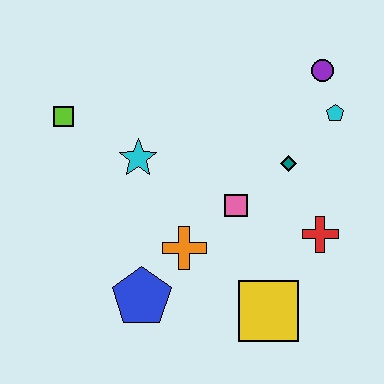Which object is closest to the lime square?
The cyan star is closest to the lime square.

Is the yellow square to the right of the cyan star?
Yes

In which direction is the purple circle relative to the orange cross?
The purple circle is above the orange cross.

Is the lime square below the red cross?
No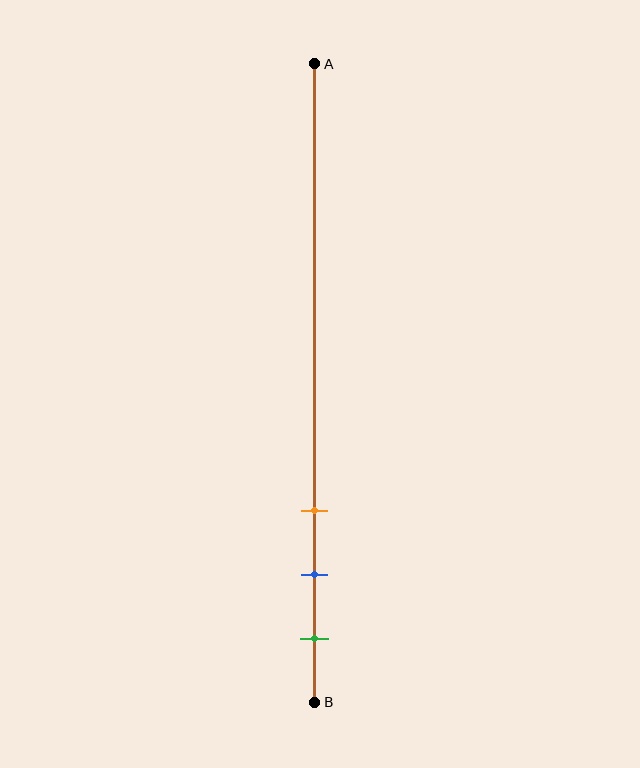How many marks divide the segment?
There are 3 marks dividing the segment.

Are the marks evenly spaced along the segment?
Yes, the marks are approximately evenly spaced.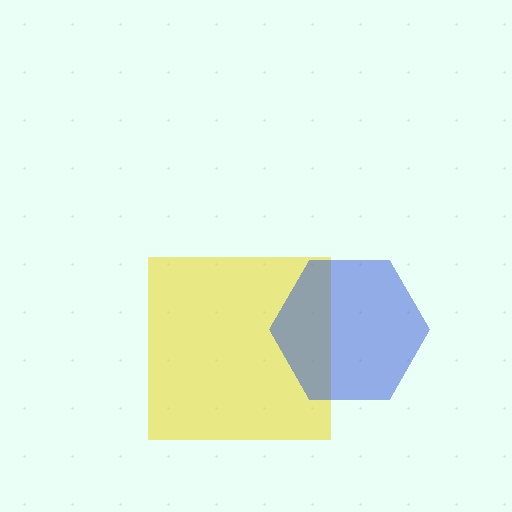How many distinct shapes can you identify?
There are 2 distinct shapes: a yellow square, a blue hexagon.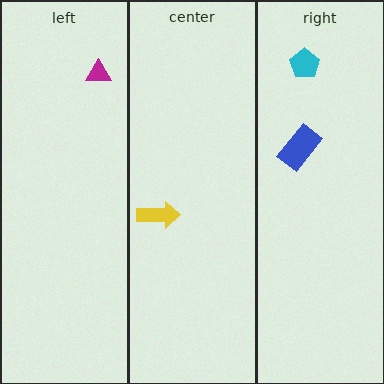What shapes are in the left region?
The magenta triangle.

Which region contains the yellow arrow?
The center region.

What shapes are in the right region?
The cyan pentagon, the blue rectangle.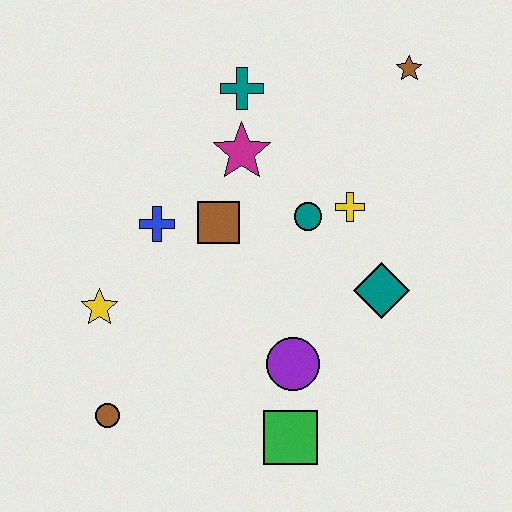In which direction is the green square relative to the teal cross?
The green square is below the teal cross.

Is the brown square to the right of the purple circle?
No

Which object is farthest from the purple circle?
The brown star is farthest from the purple circle.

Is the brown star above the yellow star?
Yes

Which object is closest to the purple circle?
The green square is closest to the purple circle.